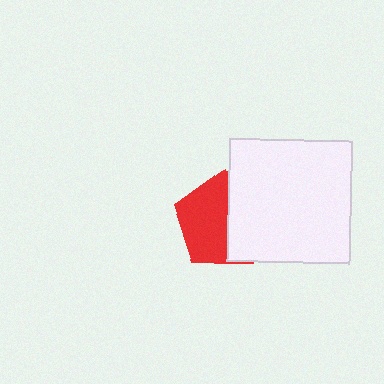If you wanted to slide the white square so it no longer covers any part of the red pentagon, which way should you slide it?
Slide it right — that is the most direct way to separate the two shapes.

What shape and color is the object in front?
The object in front is a white square.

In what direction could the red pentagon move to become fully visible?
The red pentagon could move left. That would shift it out from behind the white square entirely.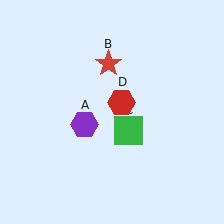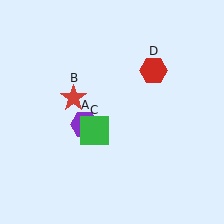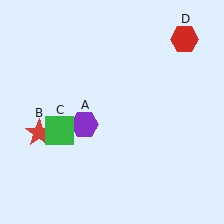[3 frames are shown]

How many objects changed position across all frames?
3 objects changed position: red star (object B), green square (object C), red hexagon (object D).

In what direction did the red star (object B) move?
The red star (object B) moved down and to the left.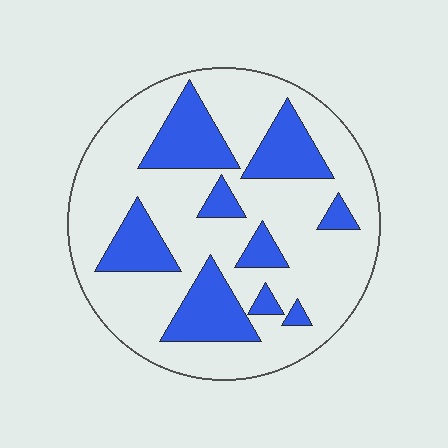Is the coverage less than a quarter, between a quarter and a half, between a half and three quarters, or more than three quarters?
Between a quarter and a half.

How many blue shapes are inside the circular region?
9.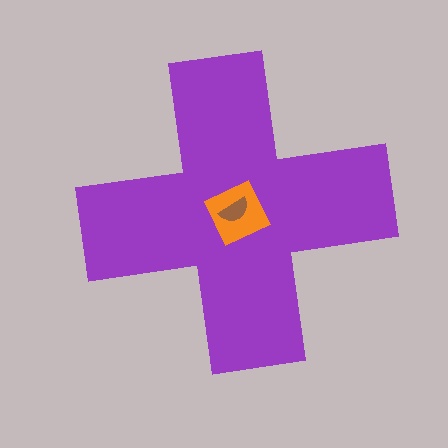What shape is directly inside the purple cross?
The orange diamond.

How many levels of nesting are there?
3.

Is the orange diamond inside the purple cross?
Yes.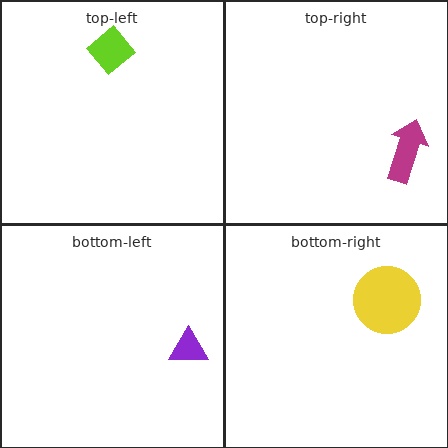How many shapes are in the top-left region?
1.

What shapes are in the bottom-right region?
The yellow circle.